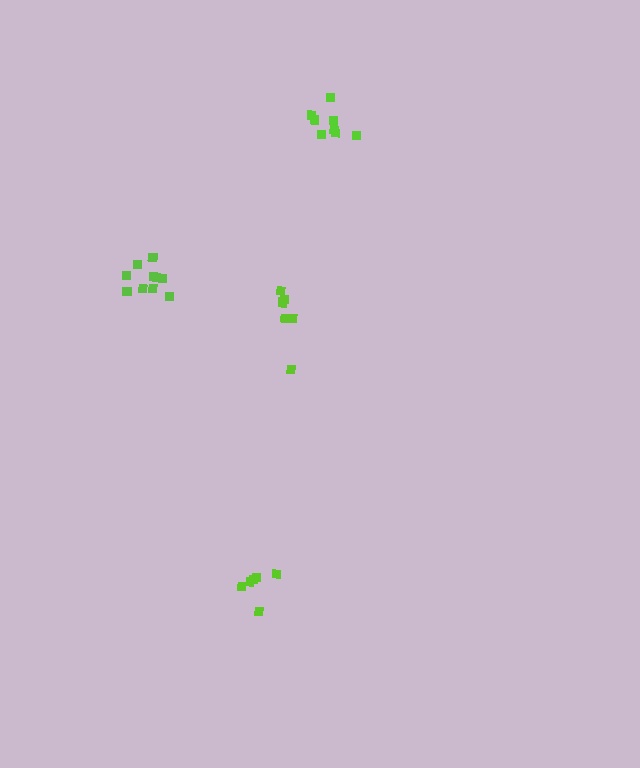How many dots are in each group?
Group 1: 6 dots, Group 2: 6 dots, Group 3: 10 dots, Group 4: 8 dots (30 total).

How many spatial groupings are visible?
There are 4 spatial groupings.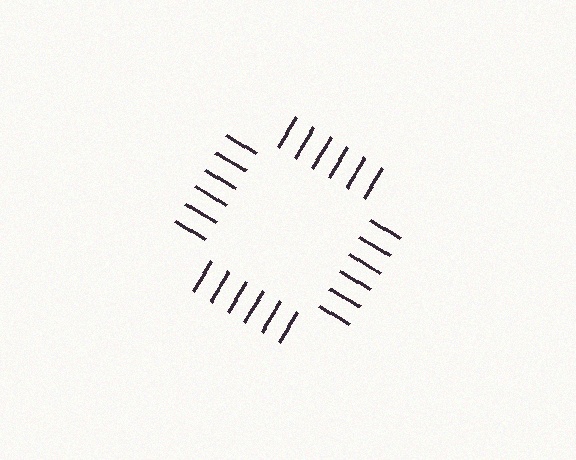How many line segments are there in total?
24 — 6 along each of the 4 edges.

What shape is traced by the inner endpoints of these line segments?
An illusory square — the line segments terminate on its edges but no continuous stroke is drawn.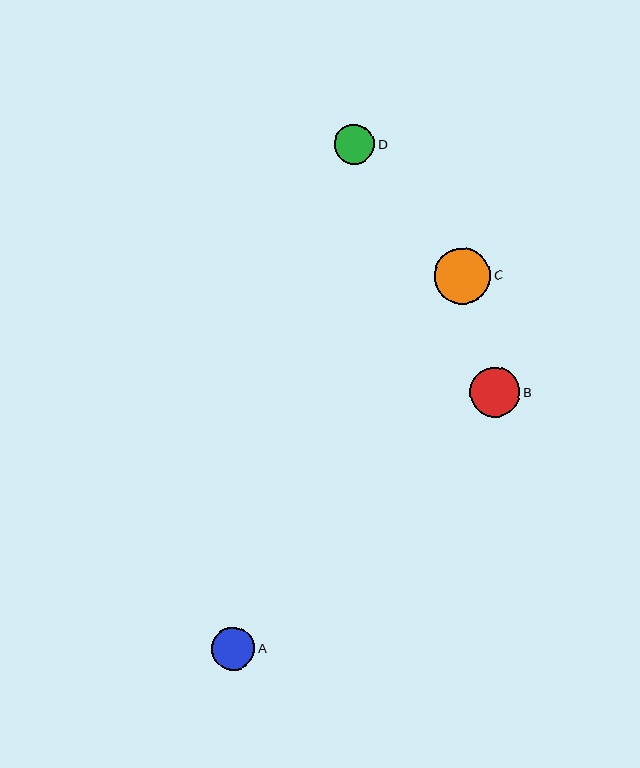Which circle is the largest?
Circle C is the largest with a size of approximately 56 pixels.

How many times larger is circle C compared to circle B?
Circle C is approximately 1.1 times the size of circle B.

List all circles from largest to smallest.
From largest to smallest: C, B, A, D.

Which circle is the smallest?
Circle D is the smallest with a size of approximately 40 pixels.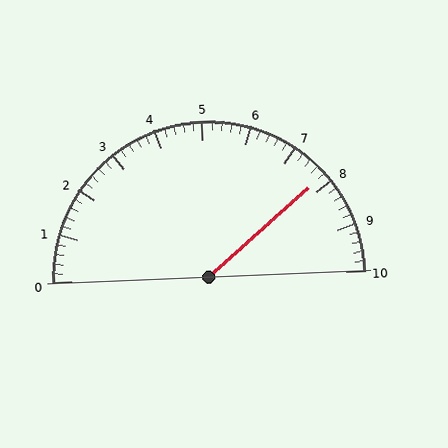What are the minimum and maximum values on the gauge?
The gauge ranges from 0 to 10.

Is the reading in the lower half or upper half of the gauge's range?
The reading is in the upper half of the range (0 to 10).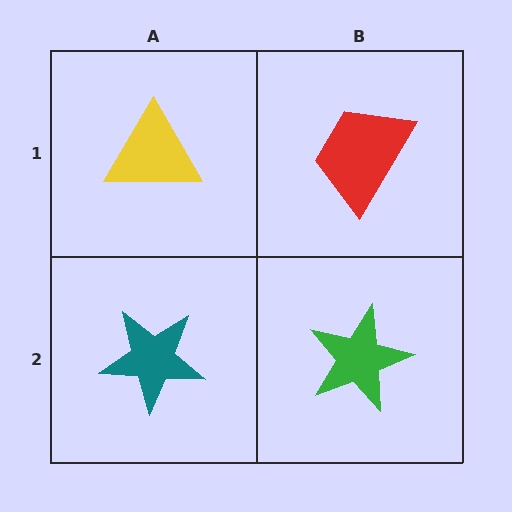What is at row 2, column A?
A teal star.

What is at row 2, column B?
A green star.